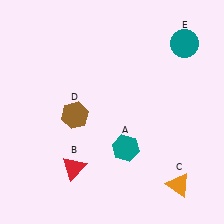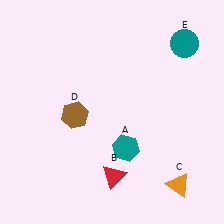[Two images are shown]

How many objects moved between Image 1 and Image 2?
1 object moved between the two images.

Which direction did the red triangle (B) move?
The red triangle (B) moved right.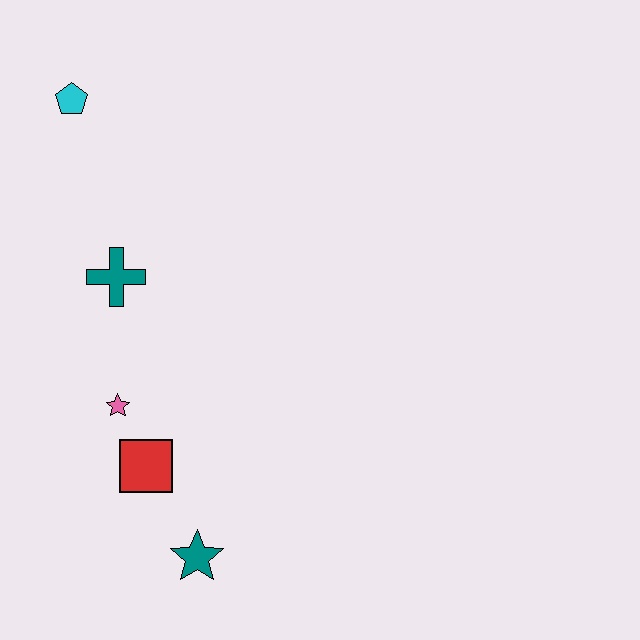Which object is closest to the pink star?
The red square is closest to the pink star.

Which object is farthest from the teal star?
The cyan pentagon is farthest from the teal star.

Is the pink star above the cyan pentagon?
No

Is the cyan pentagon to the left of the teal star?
Yes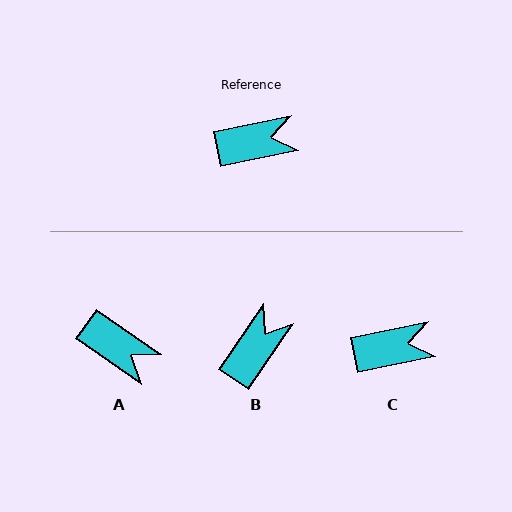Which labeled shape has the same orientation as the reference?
C.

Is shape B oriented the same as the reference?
No, it is off by about 44 degrees.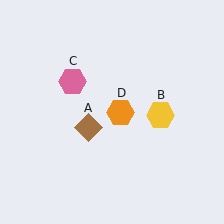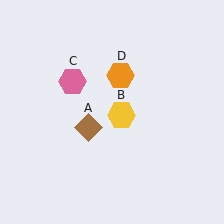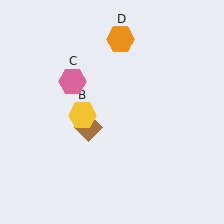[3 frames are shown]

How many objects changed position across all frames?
2 objects changed position: yellow hexagon (object B), orange hexagon (object D).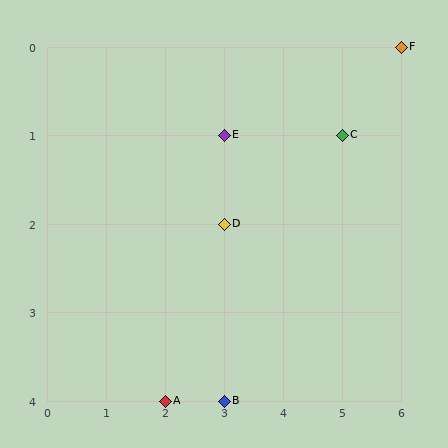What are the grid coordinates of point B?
Point B is at grid coordinates (3, 4).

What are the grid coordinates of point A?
Point A is at grid coordinates (2, 4).